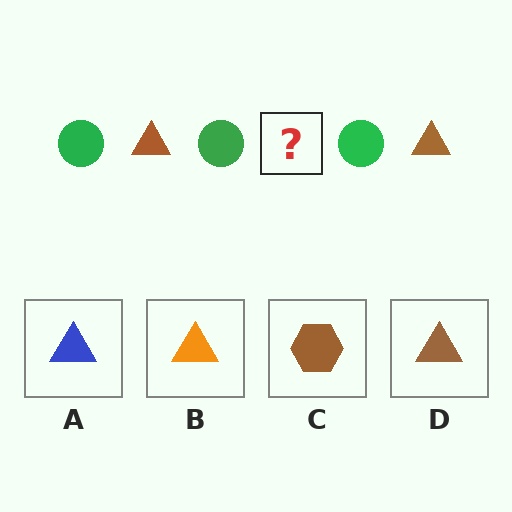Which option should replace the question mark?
Option D.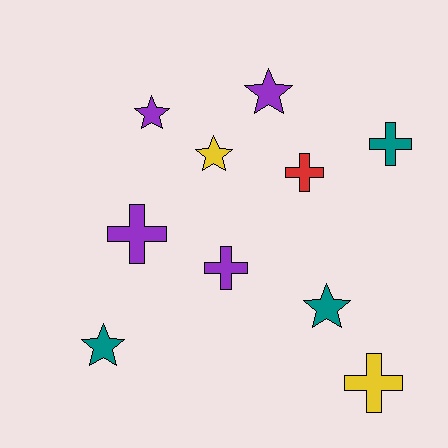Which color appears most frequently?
Purple, with 4 objects.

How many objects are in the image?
There are 10 objects.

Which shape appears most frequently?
Star, with 5 objects.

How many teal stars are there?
There are 2 teal stars.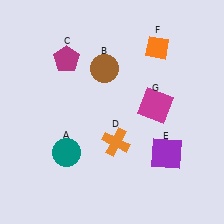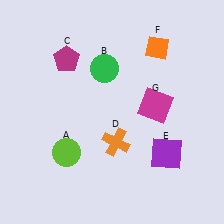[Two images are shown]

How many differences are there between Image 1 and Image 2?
There are 2 differences between the two images.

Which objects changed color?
A changed from teal to lime. B changed from brown to green.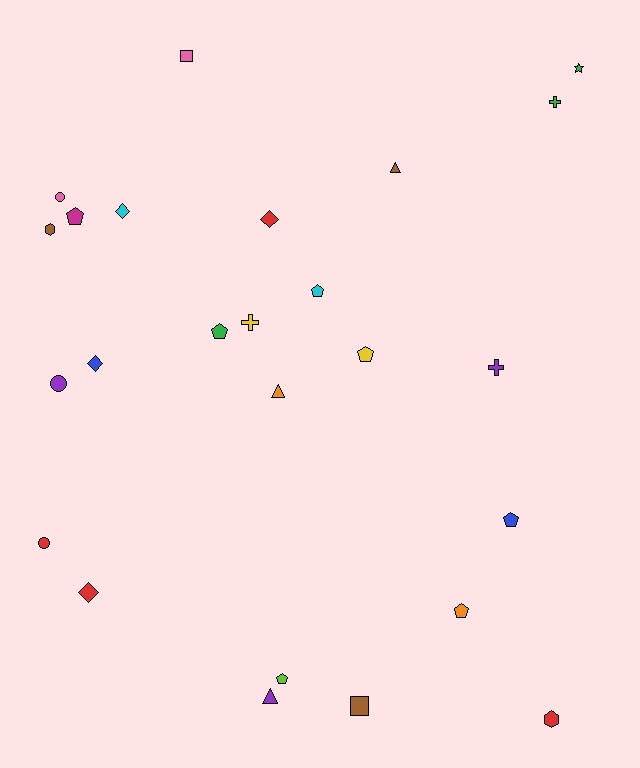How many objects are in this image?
There are 25 objects.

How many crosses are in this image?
There are 3 crosses.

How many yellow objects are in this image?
There are 2 yellow objects.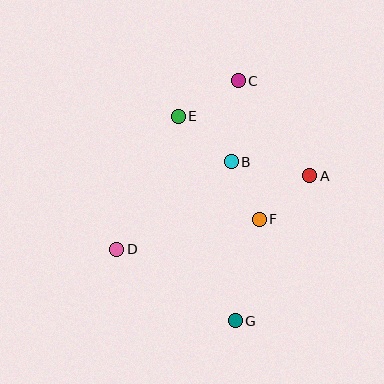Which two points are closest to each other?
Points B and F are closest to each other.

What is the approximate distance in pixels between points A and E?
The distance between A and E is approximately 144 pixels.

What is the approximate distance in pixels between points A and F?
The distance between A and F is approximately 67 pixels.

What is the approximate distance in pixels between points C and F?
The distance between C and F is approximately 140 pixels.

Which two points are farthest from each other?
Points C and G are farthest from each other.